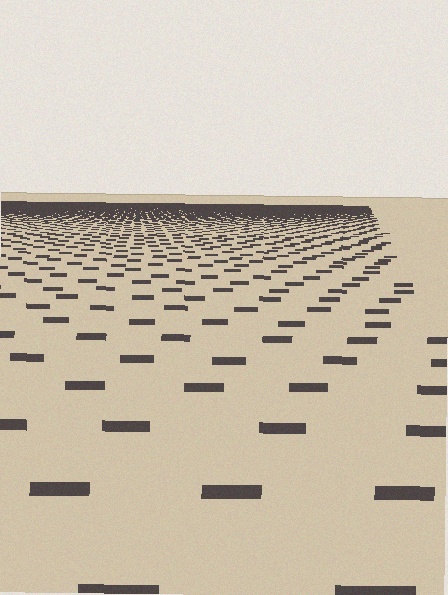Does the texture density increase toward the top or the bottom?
Density increases toward the top.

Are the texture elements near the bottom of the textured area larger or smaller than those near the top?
Larger. Near the bottom, elements are closer to the viewer and appear at a bigger on-screen size.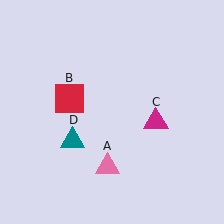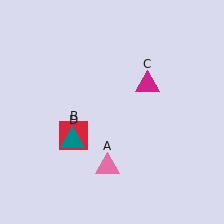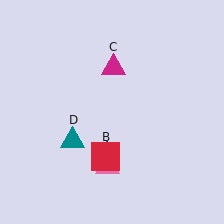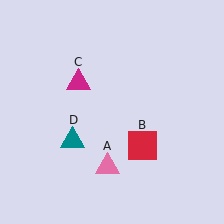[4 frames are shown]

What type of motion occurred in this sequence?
The red square (object B), magenta triangle (object C) rotated counterclockwise around the center of the scene.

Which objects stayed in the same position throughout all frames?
Pink triangle (object A) and teal triangle (object D) remained stationary.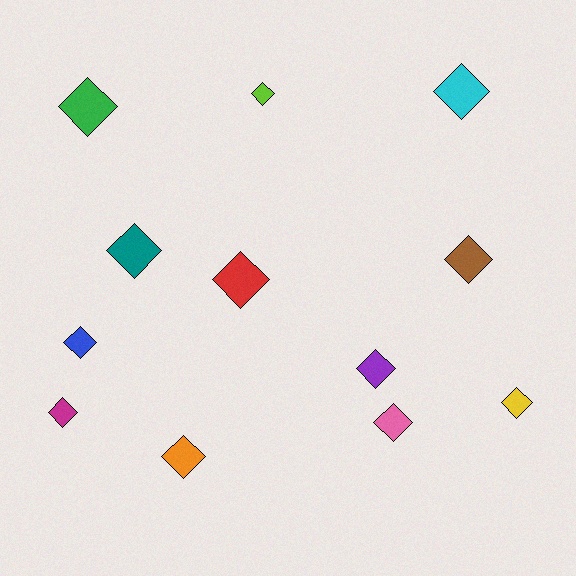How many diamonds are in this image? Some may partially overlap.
There are 12 diamonds.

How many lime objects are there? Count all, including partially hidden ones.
There is 1 lime object.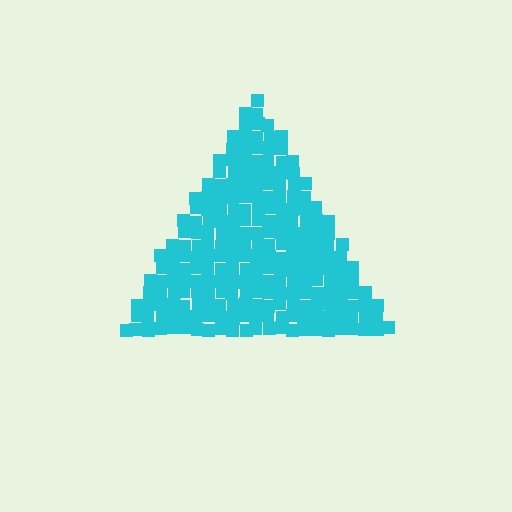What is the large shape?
The large shape is a triangle.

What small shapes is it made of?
It is made of small squares.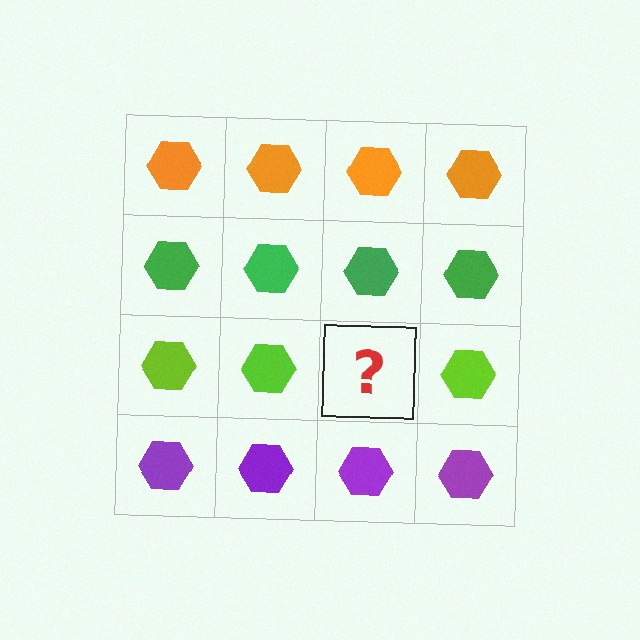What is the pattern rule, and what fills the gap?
The rule is that each row has a consistent color. The gap should be filled with a lime hexagon.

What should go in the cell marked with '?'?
The missing cell should contain a lime hexagon.